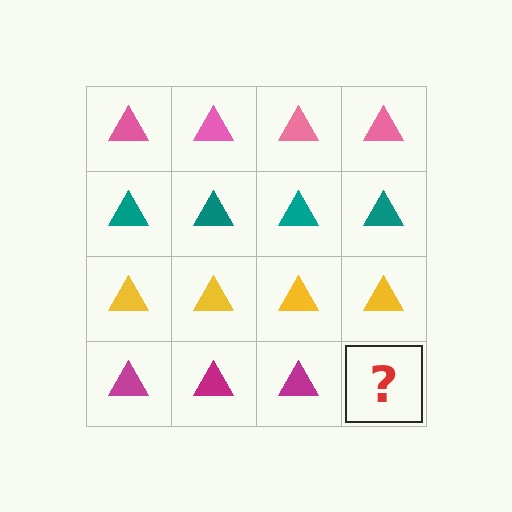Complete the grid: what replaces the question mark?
The question mark should be replaced with a magenta triangle.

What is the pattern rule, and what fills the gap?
The rule is that each row has a consistent color. The gap should be filled with a magenta triangle.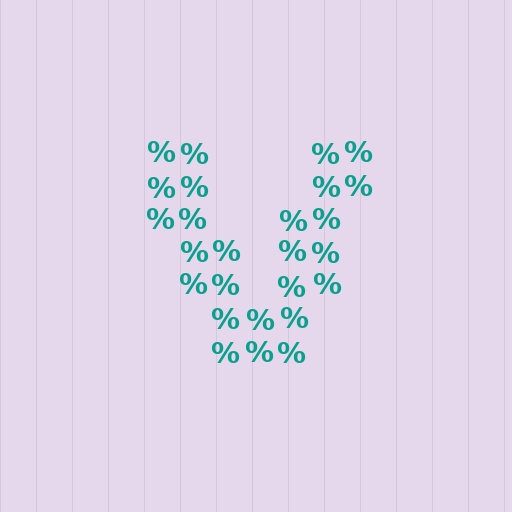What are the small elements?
The small elements are percent signs.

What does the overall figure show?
The overall figure shows the letter V.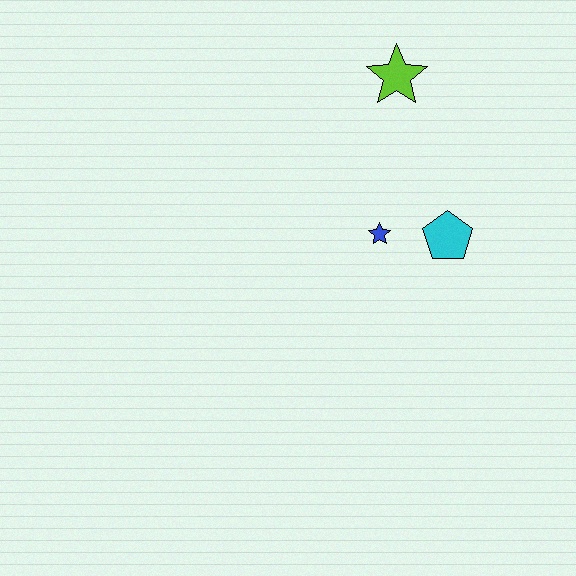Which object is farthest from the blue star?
The lime star is farthest from the blue star.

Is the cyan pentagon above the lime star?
No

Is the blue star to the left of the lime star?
Yes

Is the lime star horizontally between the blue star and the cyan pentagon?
Yes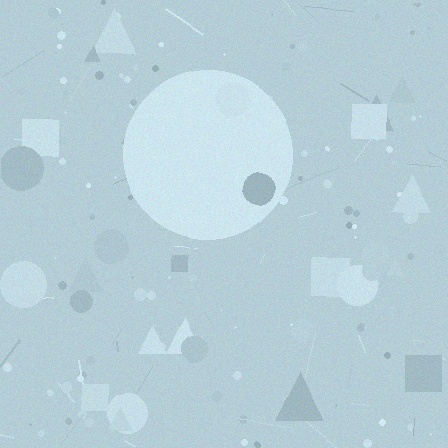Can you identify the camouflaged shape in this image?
The camouflaged shape is a circle.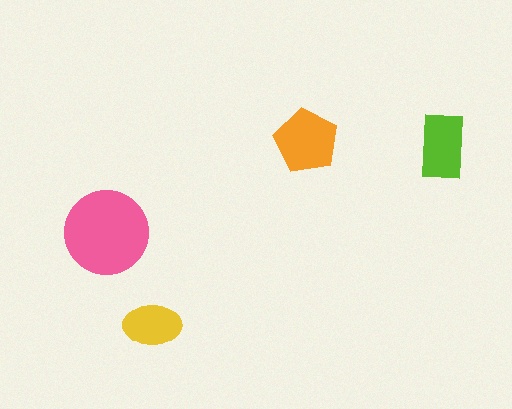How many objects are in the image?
There are 4 objects in the image.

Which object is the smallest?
The yellow ellipse.